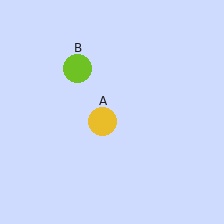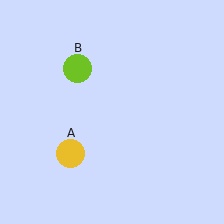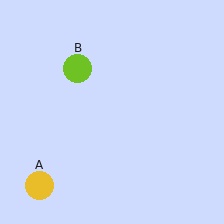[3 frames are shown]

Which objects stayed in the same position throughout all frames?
Lime circle (object B) remained stationary.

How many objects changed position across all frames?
1 object changed position: yellow circle (object A).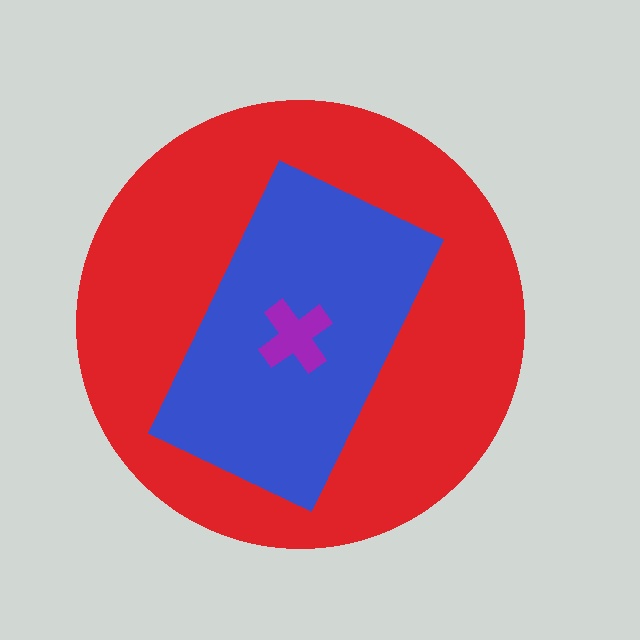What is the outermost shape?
The red circle.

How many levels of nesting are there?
3.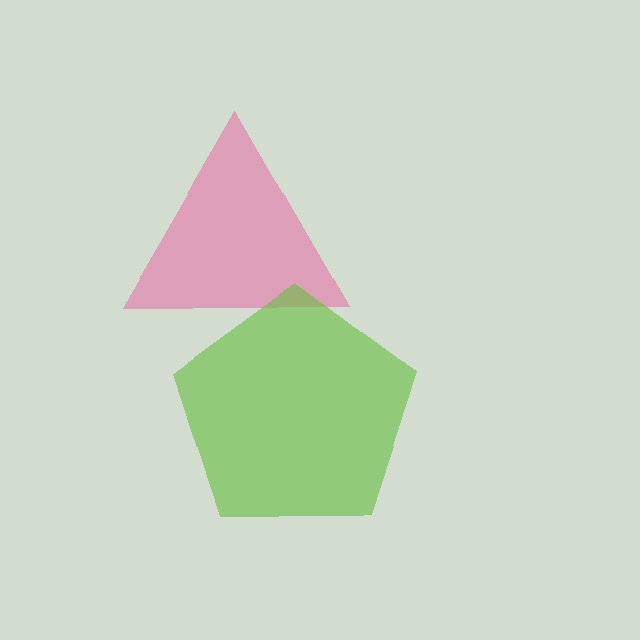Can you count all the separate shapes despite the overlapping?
Yes, there are 2 separate shapes.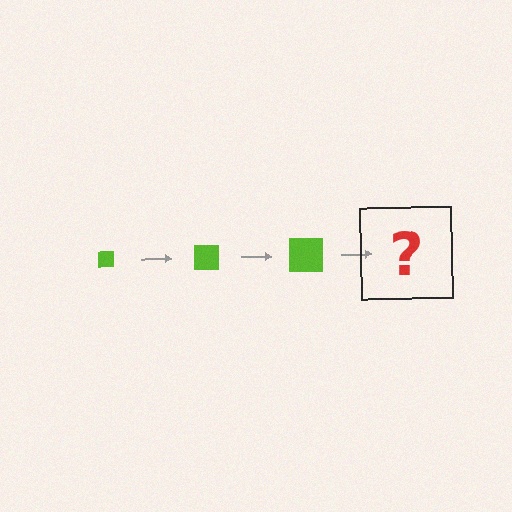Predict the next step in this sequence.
The next step is a lime square, larger than the previous one.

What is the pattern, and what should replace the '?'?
The pattern is that the square gets progressively larger each step. The '?' should be a lime square, larger than the previous one.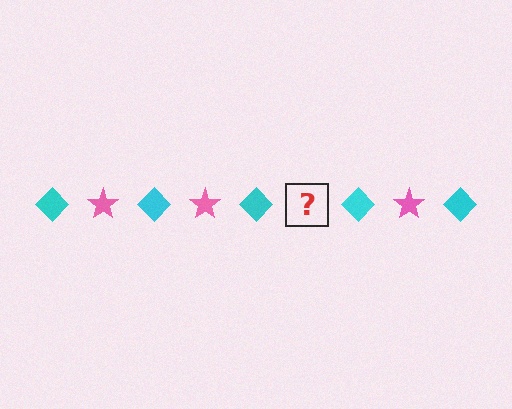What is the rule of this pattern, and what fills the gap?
The rule is that the pattern alternates between cyan diamond and pink star. The gap should be filled with a pink star.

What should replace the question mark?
The question mark should be replaced with a pink star.